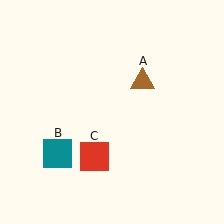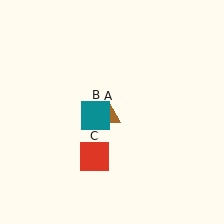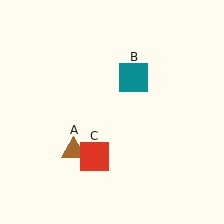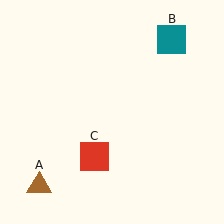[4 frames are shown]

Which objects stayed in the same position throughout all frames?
Red square (object C) remained stationary.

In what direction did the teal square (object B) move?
The teal square (object B) moved up and to the right.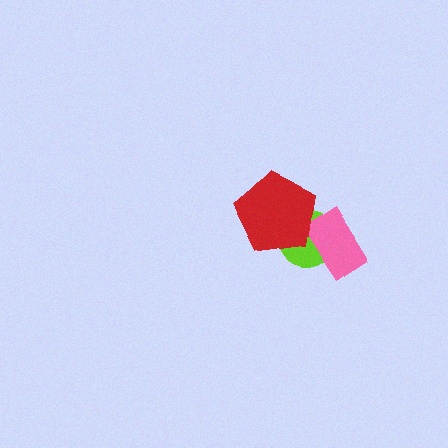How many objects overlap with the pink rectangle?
2 objects overlap with the pink rectangle.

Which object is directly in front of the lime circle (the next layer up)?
The pink rectangle is directly in front of the lime circle.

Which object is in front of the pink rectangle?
The red pentagon is in front of the pink rectangle.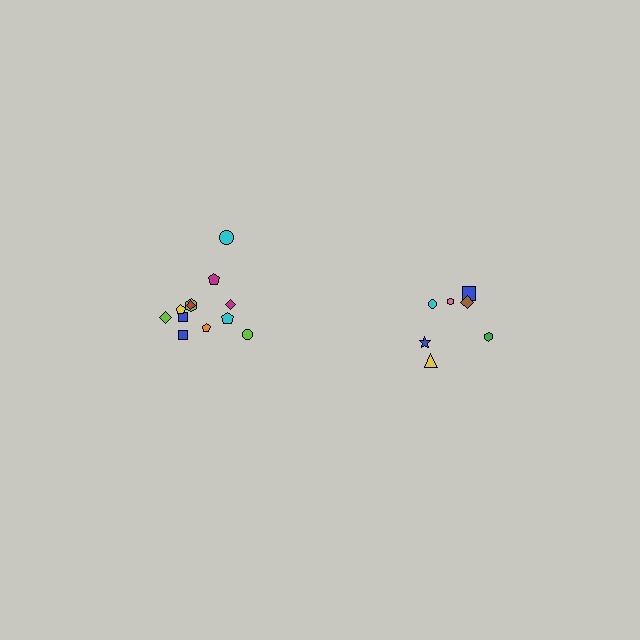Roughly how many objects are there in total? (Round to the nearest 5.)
Roughly 20 objects in total.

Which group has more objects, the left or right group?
The left group.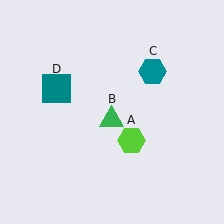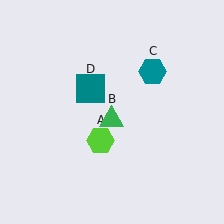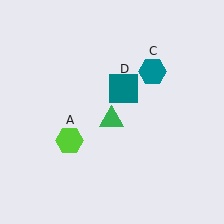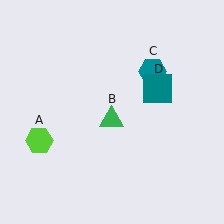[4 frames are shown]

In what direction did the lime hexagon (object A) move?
The lime hexagon (object A) moved left.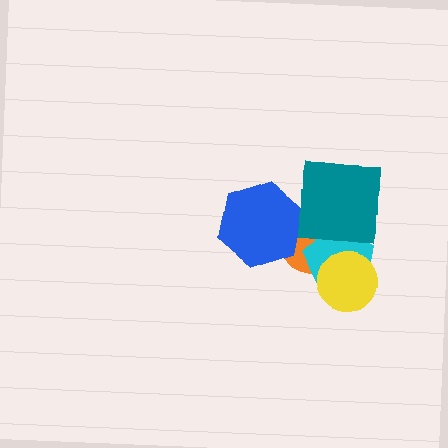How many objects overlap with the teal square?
2 objects overlap with the teal square.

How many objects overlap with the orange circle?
4 objects overlap with the orange circle.